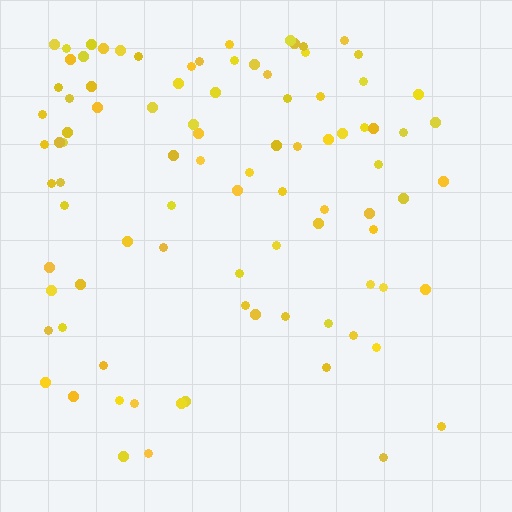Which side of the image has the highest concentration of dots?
The top.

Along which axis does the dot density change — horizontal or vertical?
Vertical.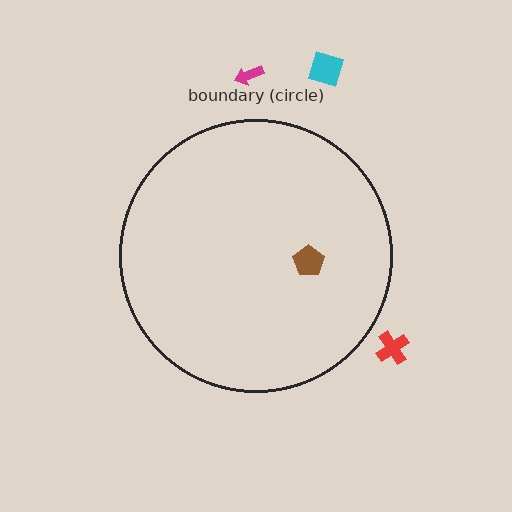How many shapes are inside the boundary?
1 inside, 3 outside.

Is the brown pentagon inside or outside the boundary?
Inside.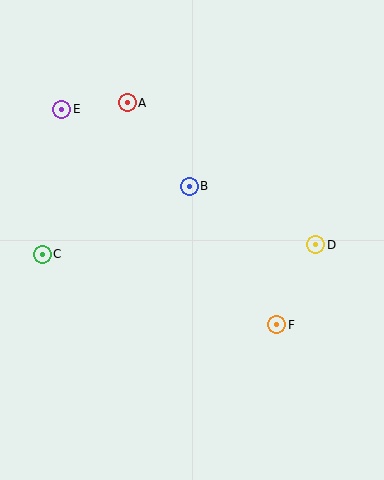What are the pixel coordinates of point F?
Point F is at (277, 325).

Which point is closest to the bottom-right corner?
Point F is closest to the bottom-right corner.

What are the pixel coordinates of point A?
Point A is at (127, 103).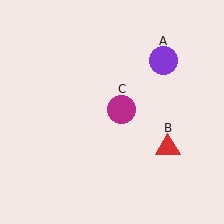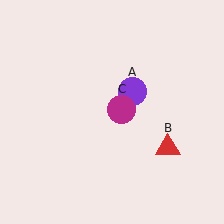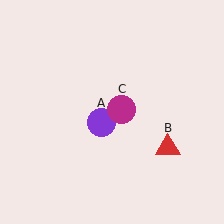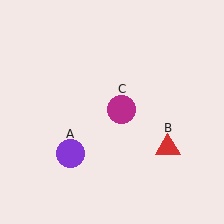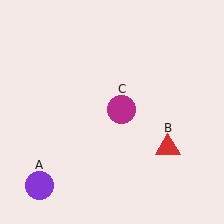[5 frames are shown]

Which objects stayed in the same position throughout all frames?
Red triangle (object B) and magenta circle (object C) remained stationary.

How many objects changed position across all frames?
1 object changed position: purple circle (object A).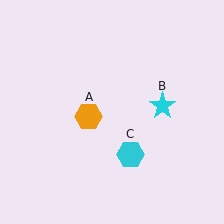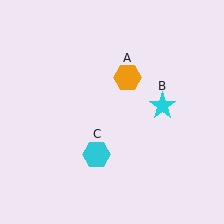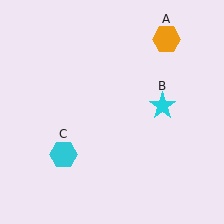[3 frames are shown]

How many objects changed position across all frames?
2 objects changed position: orange hexagon (object A), cyan hexagon (object C).